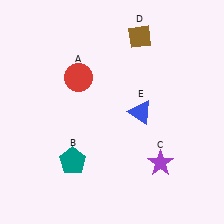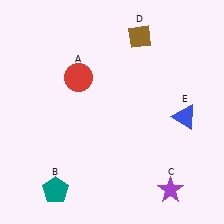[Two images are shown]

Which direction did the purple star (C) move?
The purple star (C) moved down.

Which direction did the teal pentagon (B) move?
The teal pentagon (B) moved down.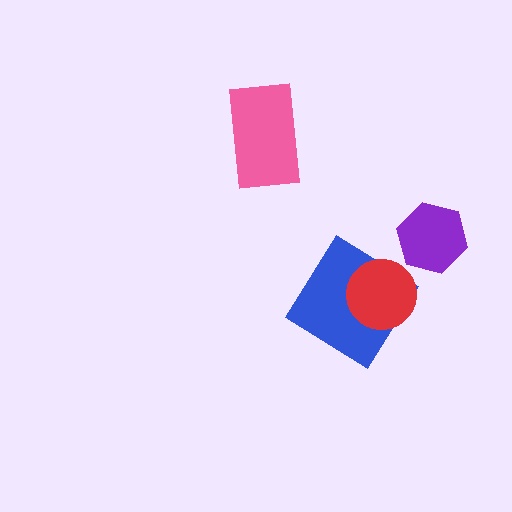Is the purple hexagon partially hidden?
No, no other shape covers it.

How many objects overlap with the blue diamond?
1 object overlaps with the blue diamond.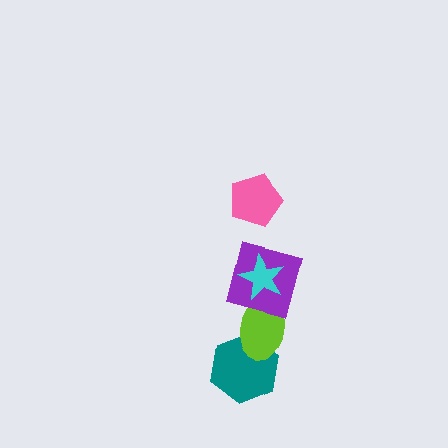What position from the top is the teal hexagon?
The teal hexagon is 5th from the top.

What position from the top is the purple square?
The purple square is 3rd from the top.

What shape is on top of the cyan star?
The pink pentagon is on top of the cyan star.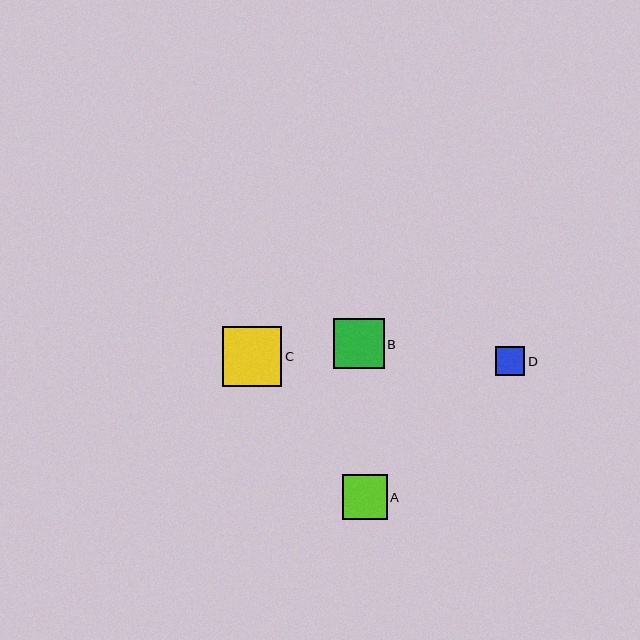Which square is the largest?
Square C is the largest with a size of approximately 59 pixels.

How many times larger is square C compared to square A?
Square C is approximately 1.3 times the size of square A.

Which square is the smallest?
Square D is the smallest with a size of approximately 29 pixels.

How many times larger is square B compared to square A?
Square B is approximately 1.1 times the size of square A.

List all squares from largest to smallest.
From largest to smallest: C, B, A, D.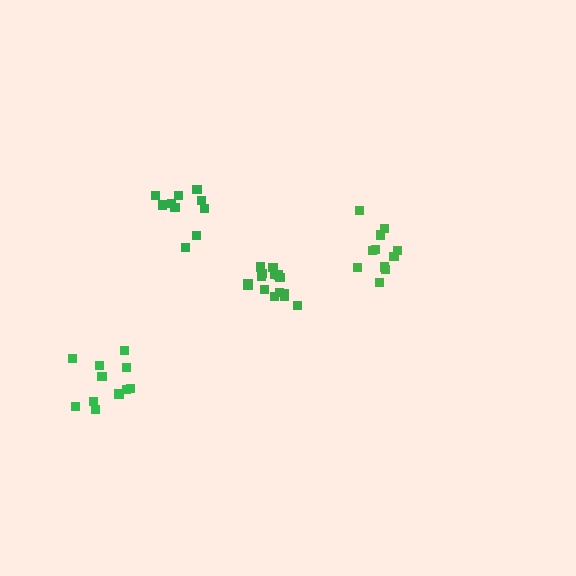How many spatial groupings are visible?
There are 4 spatial groupings.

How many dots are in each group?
Group 1: 16 dots, Group 2: 11 dots, Group 3: 10 dots, Group 4: 11 dots (48 total).